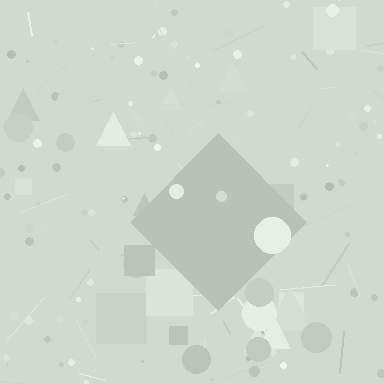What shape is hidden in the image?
A diamond is hidden in the image.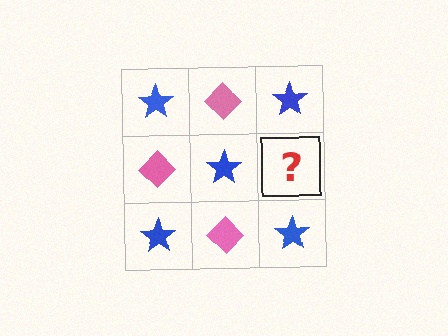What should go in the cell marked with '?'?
The missing cell should contain a pink diamond.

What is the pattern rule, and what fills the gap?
The rule is that it alternates blue star and pink diamond in a checkerboard pattern. The gap should be filled with a pink diamond.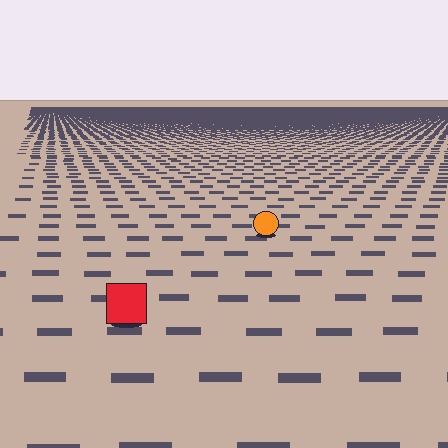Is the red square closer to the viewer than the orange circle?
Yes. The red square is closer — you can tell from the texture gradient: the ground texture is coarser near it.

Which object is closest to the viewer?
The red square is closest. The texture marks near it are larger and more spread out.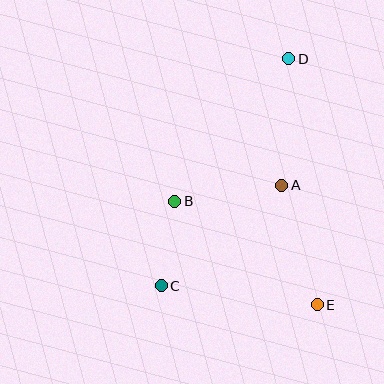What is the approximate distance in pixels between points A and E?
The distance between A and E is approximately 124 pixels.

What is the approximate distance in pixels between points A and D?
The distance between A and D is approximately 127 pixels.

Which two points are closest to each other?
Points B and C are closest to each other.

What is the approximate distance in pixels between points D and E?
The distance between D and E is approximately 248 pixels.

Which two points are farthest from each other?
Points C and D are farthest from each other.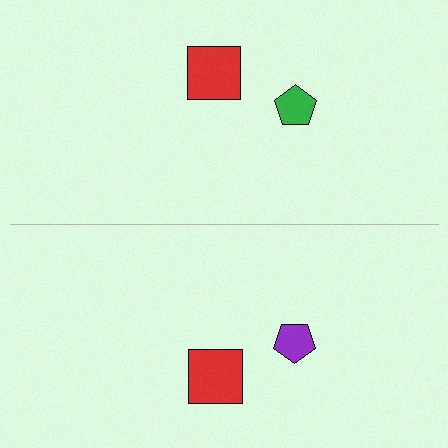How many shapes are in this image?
There are 4 shapes in this image.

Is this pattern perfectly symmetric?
No, the pattern is not perfectly symmetric. The purple pentagon on the bottom side breaks the symmetry — its mirror counterpart is green.